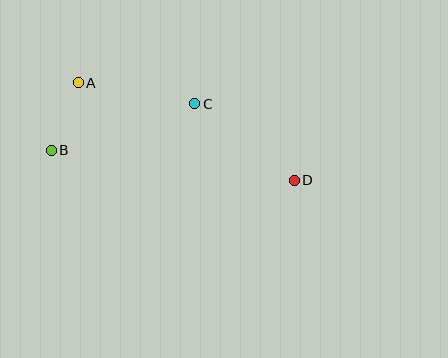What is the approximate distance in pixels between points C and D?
The distance between C and D is approximately 126 pixels.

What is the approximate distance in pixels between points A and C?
The distance between A and C is approximately 118 pixels.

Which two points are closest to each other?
Points A and B are closest to each other.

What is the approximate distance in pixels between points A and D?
The distance between A and D is approximately 237 pixels.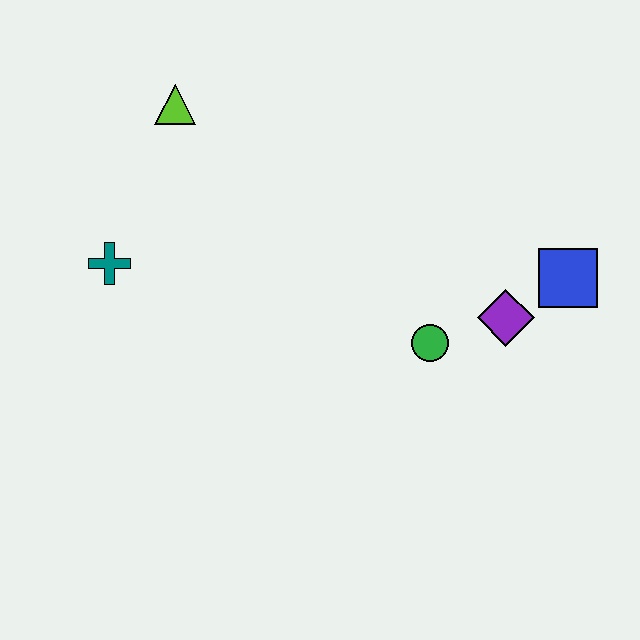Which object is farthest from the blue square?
The teal cross is farthest from the blue square.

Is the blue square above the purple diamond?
Yes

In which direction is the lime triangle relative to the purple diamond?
The lime triangle is to the left of the purple diamond.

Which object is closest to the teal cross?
The lime triangle is closest to the teal cross.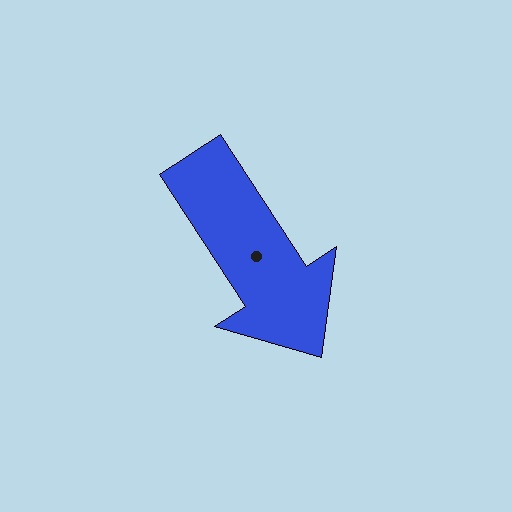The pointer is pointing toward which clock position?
Roughly 5 o'clock.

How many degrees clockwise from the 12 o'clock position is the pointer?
Approximately 147 degrees.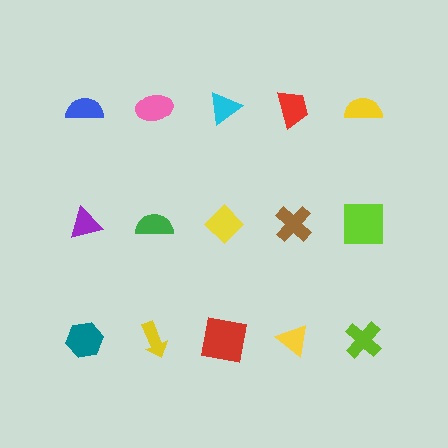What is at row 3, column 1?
A teal hexagon.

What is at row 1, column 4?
A red trapezoid.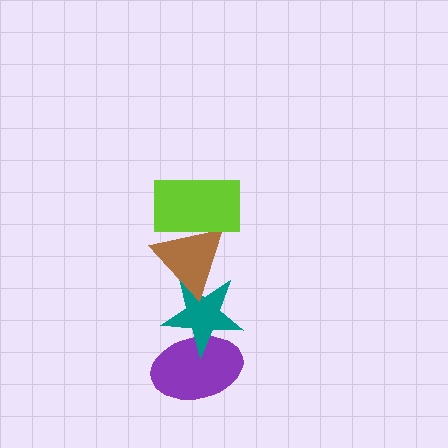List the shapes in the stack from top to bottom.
From top to bottom: the lime rectangle, the brown triangle, the teal star, the purple ellipse.